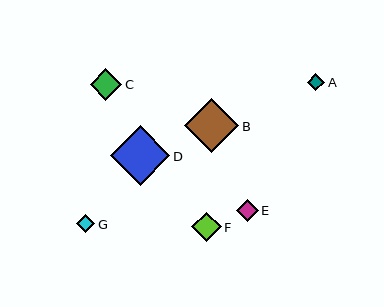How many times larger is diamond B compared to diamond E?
Diamond B is approximately 2.5 times the size of diamond E.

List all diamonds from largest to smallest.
From largest to smallest: D, B, C, F, E, G, A.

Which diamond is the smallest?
Diamond A is the smallest with a size of approximately 17 pixels.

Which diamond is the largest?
Diamond D is the largest with a size of approximately 60 pixels.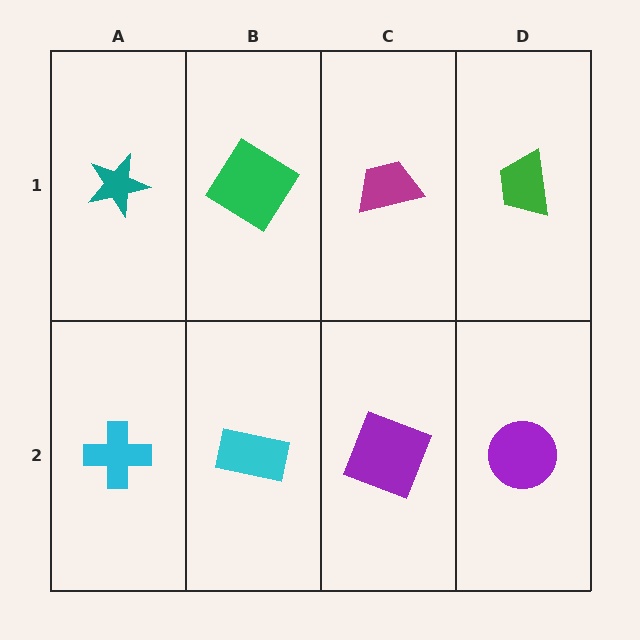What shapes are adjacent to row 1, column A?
A cyan cross (row 2, column A), a green diamond (row 1, column B).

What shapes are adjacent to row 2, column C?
A magenta trapezoid (row 1, column C), a cyan rectangle (row 2, column B), a purple circle (row 2, column D).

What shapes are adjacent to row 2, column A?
A teal star (row 1, column A), a cyan rectangle (row 2, column B).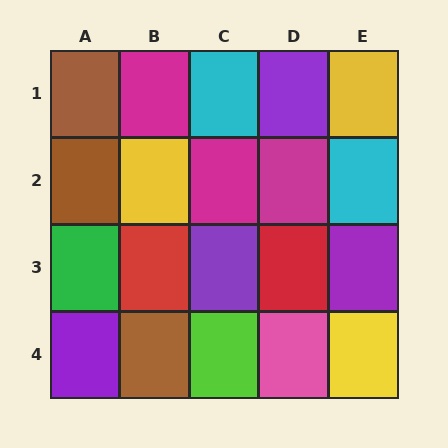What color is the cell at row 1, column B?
Magenta.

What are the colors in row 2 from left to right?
Brown, yellow, magenta, magenta, cyan.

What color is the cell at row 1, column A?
Brown.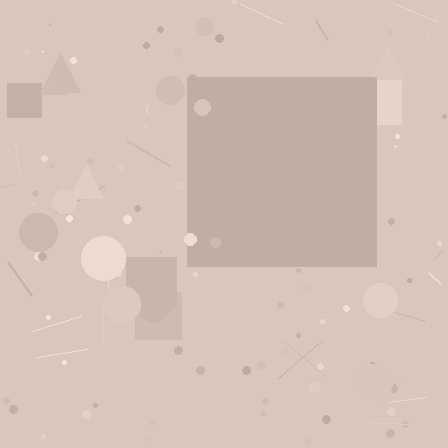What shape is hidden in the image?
A square is hidden in the image.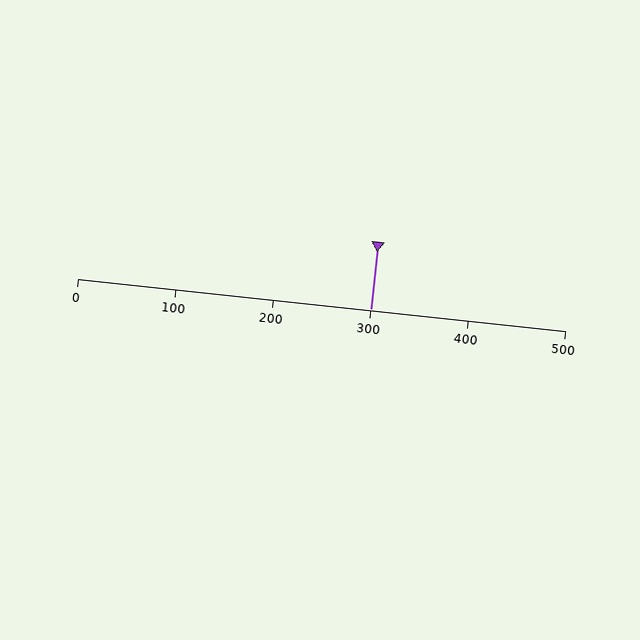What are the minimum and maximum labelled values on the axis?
The axis runs from 0 to 500.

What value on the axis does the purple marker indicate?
The marker indicates approximately 300.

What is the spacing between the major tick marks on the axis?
The major ticks are spaced 100 apart.